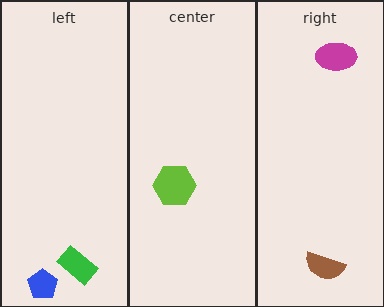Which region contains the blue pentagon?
The left region.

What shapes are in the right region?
The magenta ellipse, the brown semicircle.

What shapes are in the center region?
The lime hexagon.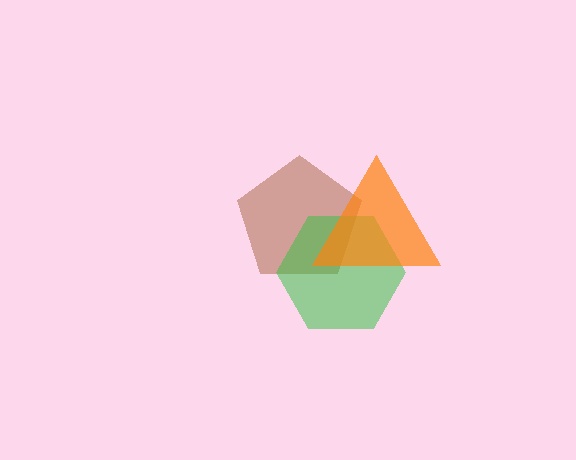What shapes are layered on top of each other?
The layered shapes are: a brown pentagon, a green hexagon, an orange triangle.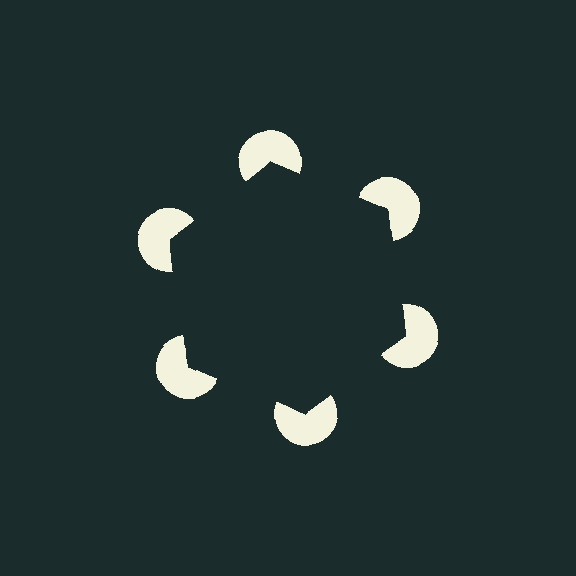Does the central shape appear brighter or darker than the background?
It typically appears slightly darker than the background, even though no actual brightness change is drawn.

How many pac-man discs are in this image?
There are 6 — one at each vertex of the illusory hexagon.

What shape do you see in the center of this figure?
An illusory hexagon — its edges are inferred from the aligned wedge cuts in the pac-man discs, not physically drawn.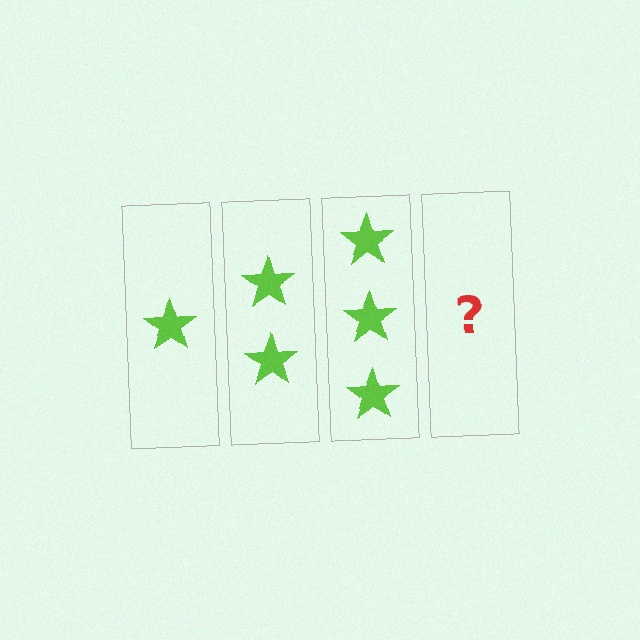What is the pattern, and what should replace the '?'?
The pattern is that each step adds one more star. The '?' should be 4 stars.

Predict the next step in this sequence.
The next step is 4 stars.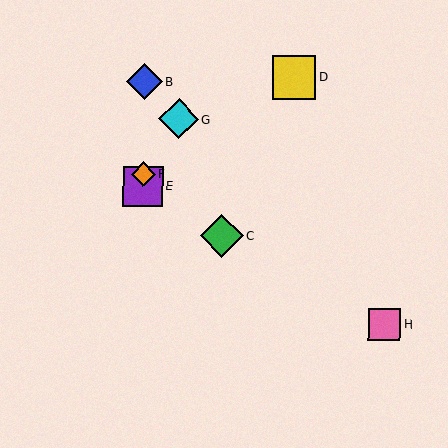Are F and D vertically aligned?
No, F is at x≈143 and D is at x≈294.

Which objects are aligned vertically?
Objects A, B, E, F are aligned vertically.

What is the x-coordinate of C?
Object C is at x≈221.